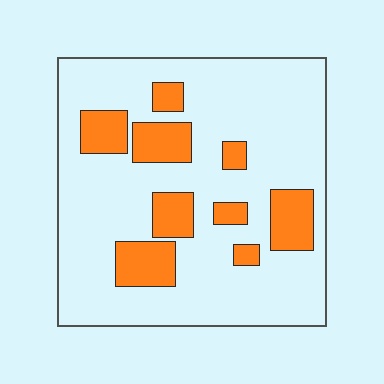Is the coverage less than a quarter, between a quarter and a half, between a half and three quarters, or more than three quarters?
Less than a quarter.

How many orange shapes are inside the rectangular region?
9.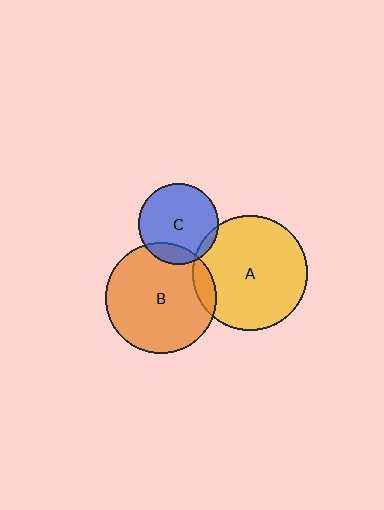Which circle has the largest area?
Circle A (yellow).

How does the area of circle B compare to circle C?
Approximately 1.9 times.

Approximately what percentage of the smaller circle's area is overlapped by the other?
Approximately 15%.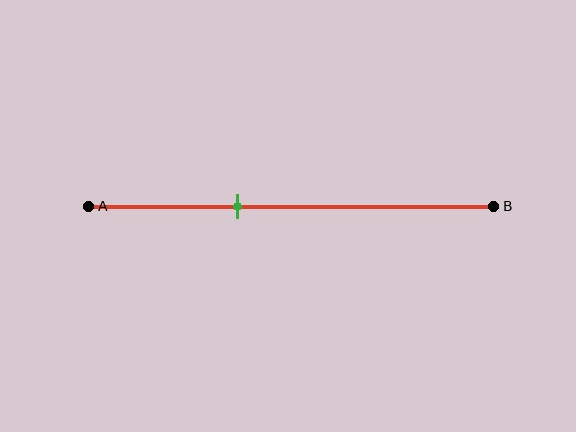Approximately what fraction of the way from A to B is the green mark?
The green mark is approximately 35% of the way from A to B.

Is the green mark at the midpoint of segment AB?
No, the mark is at about 35% from A, not at the 50% midpoint.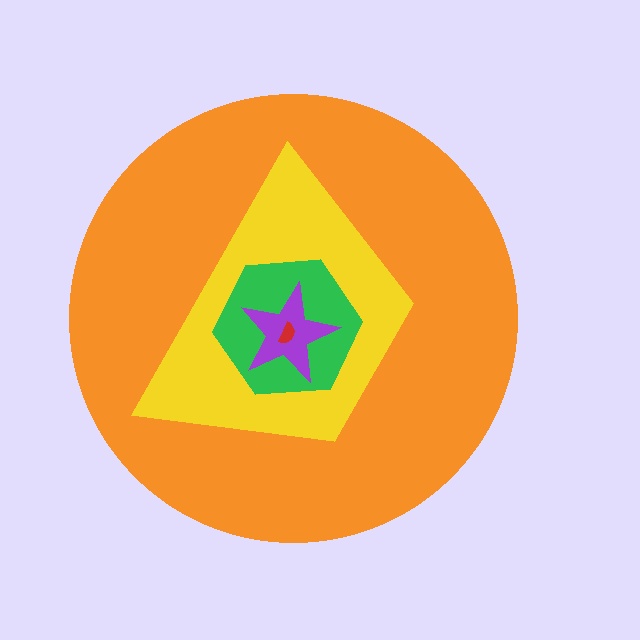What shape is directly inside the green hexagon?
The purple star.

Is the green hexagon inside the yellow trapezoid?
Yes.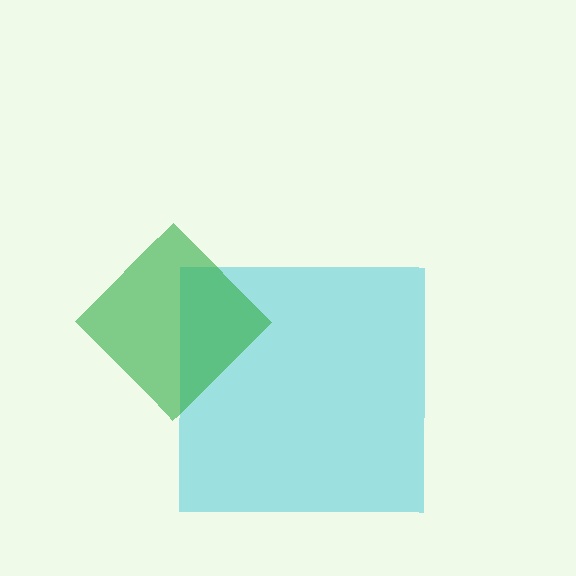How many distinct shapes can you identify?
There are 2 distinct shapes: a cyan square, a green diamond.